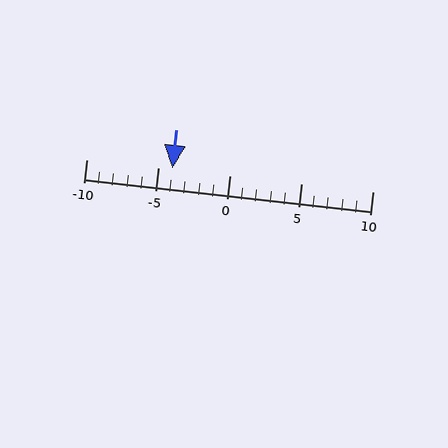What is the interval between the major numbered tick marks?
The major tick marks are spaced 5 units apart.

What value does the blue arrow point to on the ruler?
The blue arrow points to approximately -4.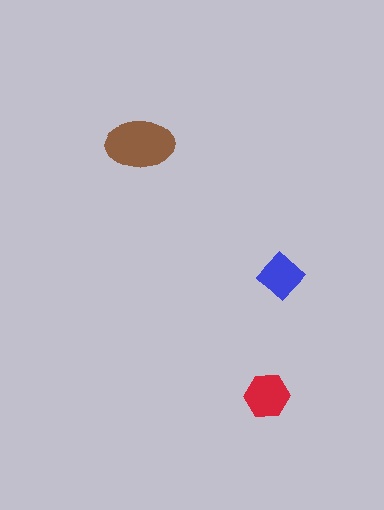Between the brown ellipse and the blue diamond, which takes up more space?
The brown ellipse.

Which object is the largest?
The brown ellipse.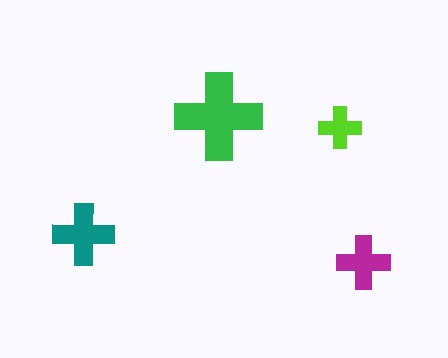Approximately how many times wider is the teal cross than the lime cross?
About 1.5 times wider.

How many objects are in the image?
There are 4 objects in the image.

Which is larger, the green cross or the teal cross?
The green one.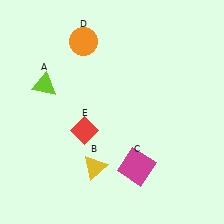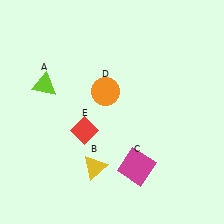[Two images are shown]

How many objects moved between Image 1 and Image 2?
1 object moved between the two images.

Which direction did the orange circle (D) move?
The orange circle (D) moved down.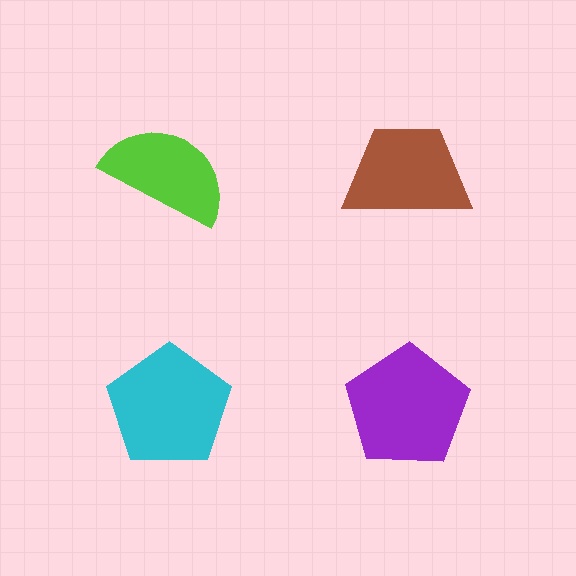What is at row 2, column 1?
A cyan pentagon.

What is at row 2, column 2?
A purple pentagon.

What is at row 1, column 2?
A brown trapezoid.